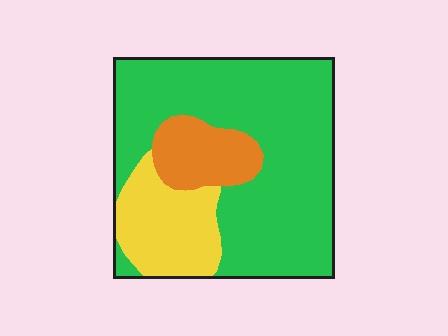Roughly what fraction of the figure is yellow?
Yellow takes up between a sixth and a third of the figure.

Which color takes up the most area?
Green, at roughly 65%.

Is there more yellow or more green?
Green.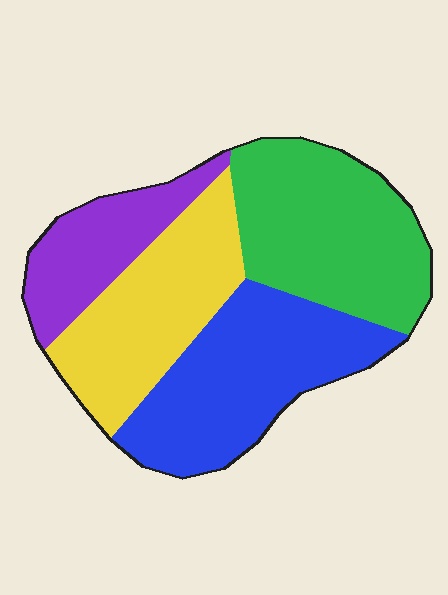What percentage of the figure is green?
Green covers 30% of the figure.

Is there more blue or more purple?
Blue.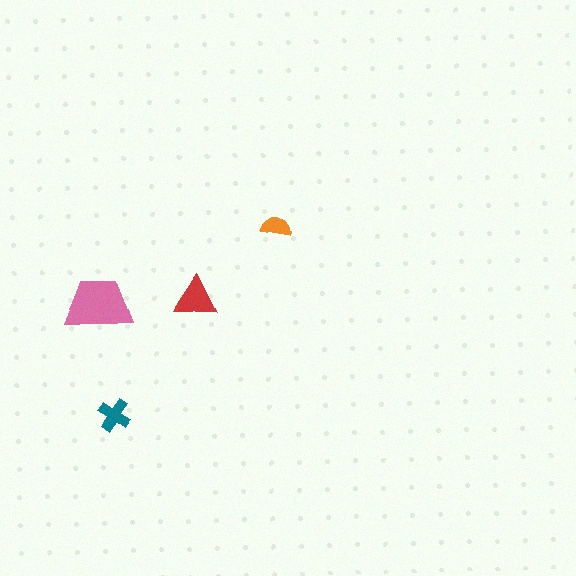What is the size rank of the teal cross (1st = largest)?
3rd.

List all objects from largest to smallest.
The pink trapezoid, the red triangle, the teal cross, the orange semicircle.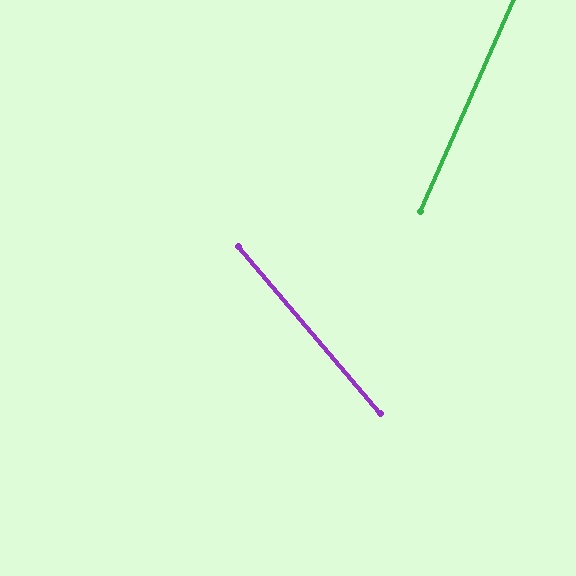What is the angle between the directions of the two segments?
Approximately 64 degrees.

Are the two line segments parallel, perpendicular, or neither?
Neither parallel nor perpendicular — they differ by about 64°.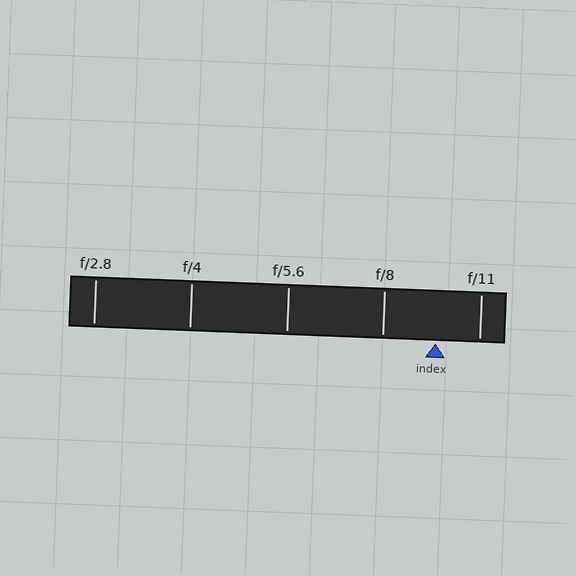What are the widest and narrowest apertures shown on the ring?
The widest aperture shown is f/2.8 and the narrowest is f/11.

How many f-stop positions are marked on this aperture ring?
There are 5 f-stop positions marked.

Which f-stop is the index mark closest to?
The index mark is closest to f/11.